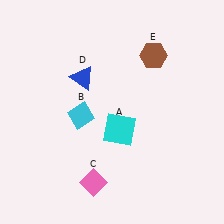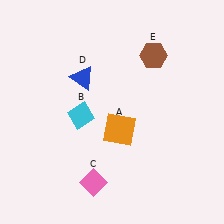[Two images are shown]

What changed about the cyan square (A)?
In Image 1, A is cyan. In Image 2, it changed to orange.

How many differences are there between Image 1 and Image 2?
There is 1 difference between the two images.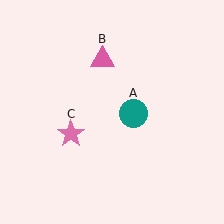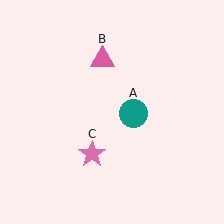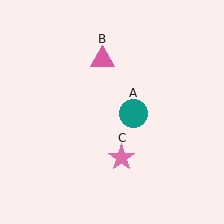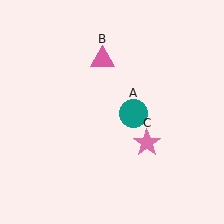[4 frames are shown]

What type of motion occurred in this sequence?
The pink star (object C) rotated counterclockwise around the center of the scene.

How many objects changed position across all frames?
1 object changed position: pink star (object C).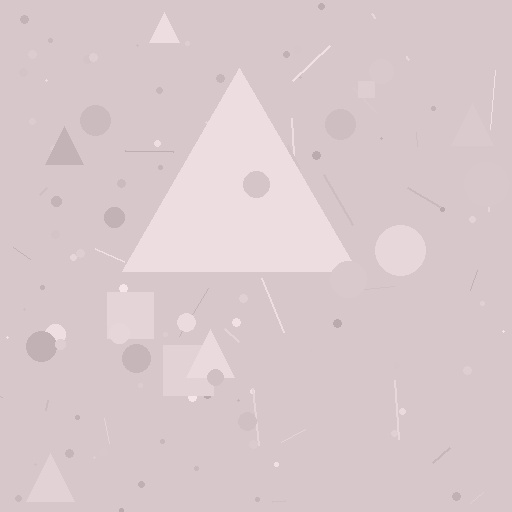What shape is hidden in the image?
A triangle is hidden in the image.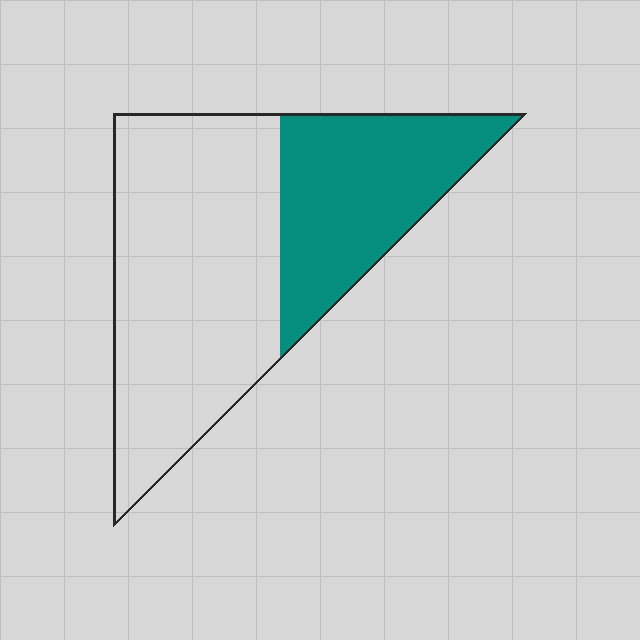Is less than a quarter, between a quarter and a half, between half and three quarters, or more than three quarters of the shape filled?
Between a quarter and a half.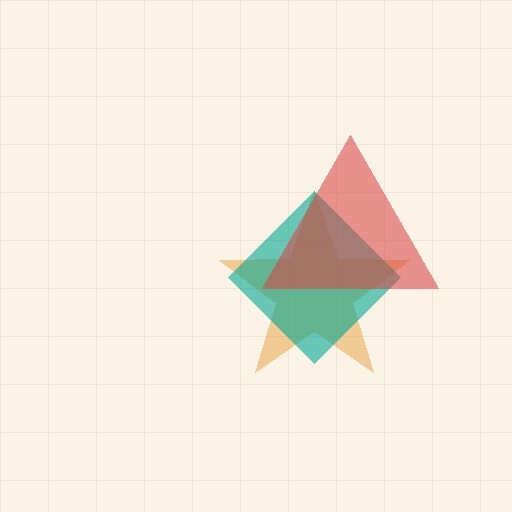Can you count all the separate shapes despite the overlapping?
Yes, there are 3 separate shapes.